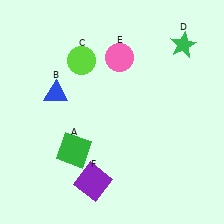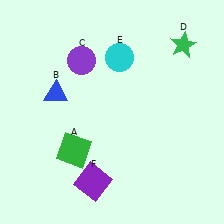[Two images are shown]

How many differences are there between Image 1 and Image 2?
There are 2 differences between the two images.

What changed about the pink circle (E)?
In Image 1, E is pink. In Image 2, it changed to cyan.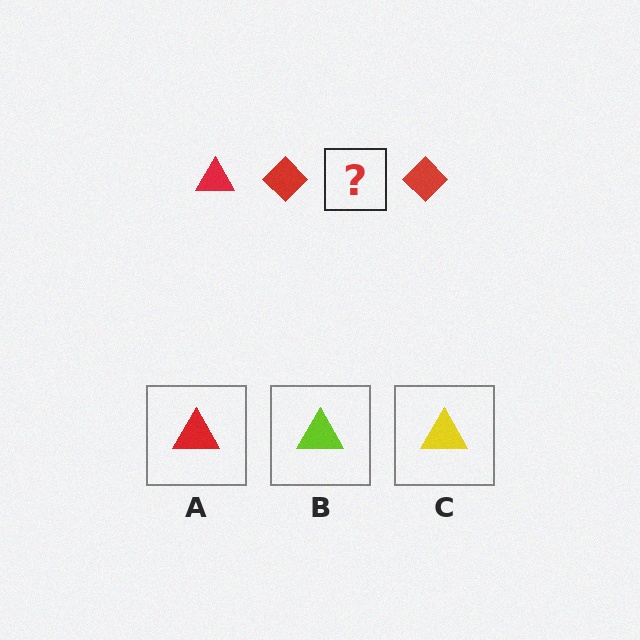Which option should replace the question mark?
Option A.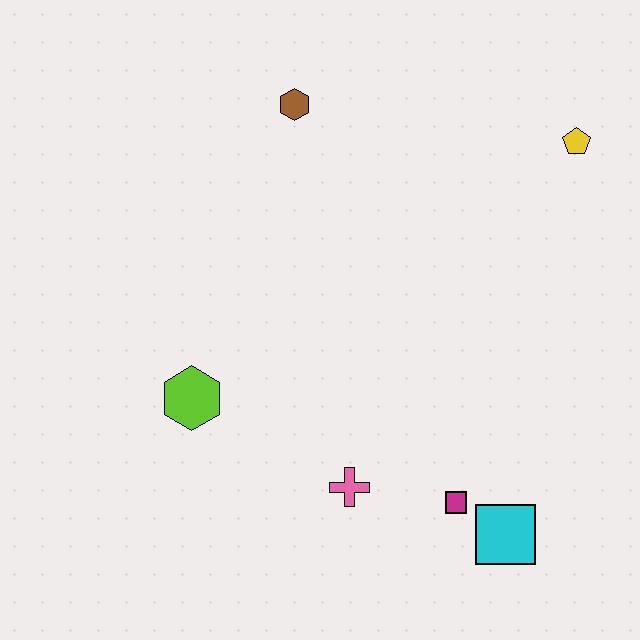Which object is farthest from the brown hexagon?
The cyan square is farthest from the brown hexagon.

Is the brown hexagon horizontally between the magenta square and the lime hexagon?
Yes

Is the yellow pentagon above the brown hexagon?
No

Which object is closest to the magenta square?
The cyan square is closest to the magenta square.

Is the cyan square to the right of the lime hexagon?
Yes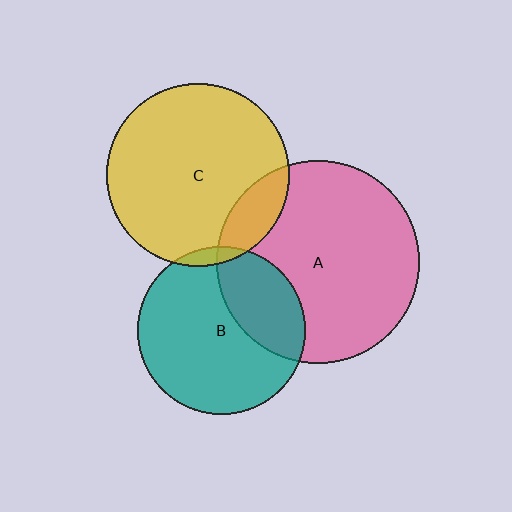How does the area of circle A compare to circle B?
Approximately 1.5 times.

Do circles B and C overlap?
Yes.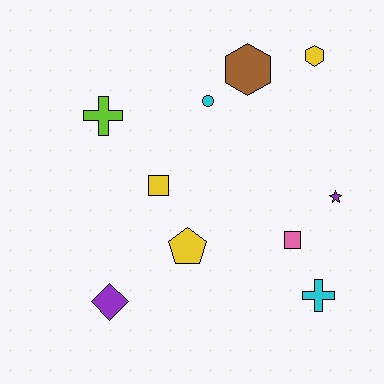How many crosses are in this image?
There are 2 crosses.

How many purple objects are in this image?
There are 2 purple objects.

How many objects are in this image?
There are 10 objects.